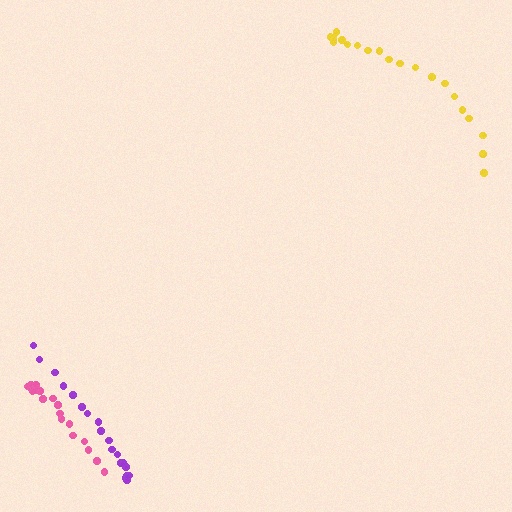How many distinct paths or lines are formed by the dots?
There are 3 distinct paths.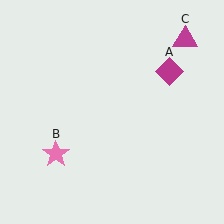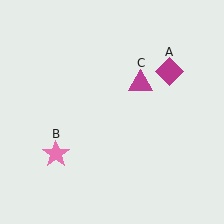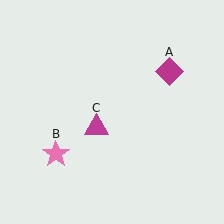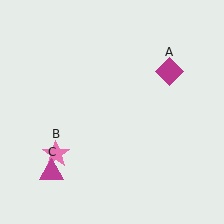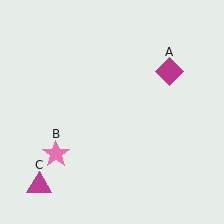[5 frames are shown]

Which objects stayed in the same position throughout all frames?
Magenta diamond (object A) and pink star (object B) remained stationary.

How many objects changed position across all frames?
1 object changed position: magenta triangle (object C).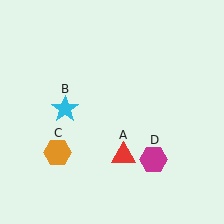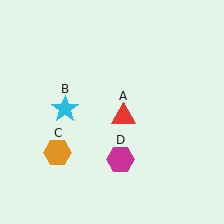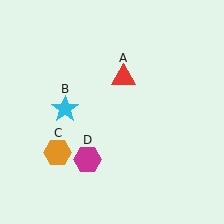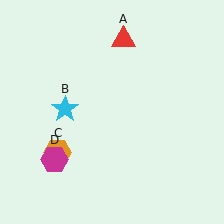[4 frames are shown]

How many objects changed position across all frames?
2 objects changed position: red triangle (object A), magenta hexagon (object D).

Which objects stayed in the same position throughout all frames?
Cyan star (object B) and orange hexagon (object C) remained stationary.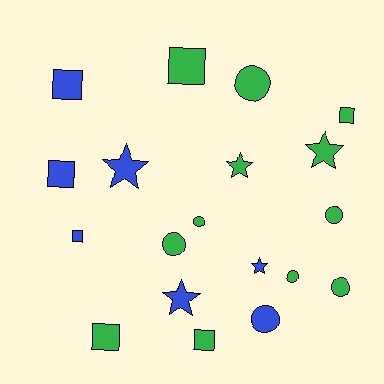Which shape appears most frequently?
Circle, with 7 objects.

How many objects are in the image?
There are 19 objects.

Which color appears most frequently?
Green, with 12 objects.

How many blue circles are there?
There is 1 blue circle.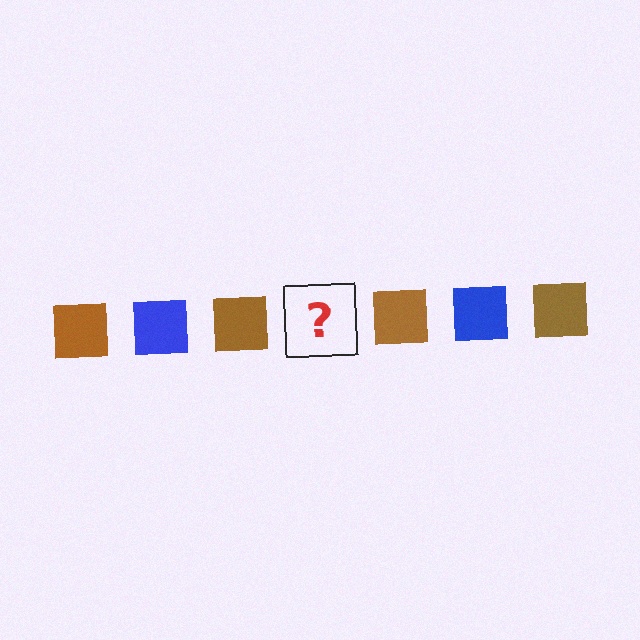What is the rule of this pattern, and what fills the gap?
The rule is that the pattern cycles through brown, blue squares. The gap should be filled with a blue square.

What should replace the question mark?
The question mark should be replaced with a blue square.